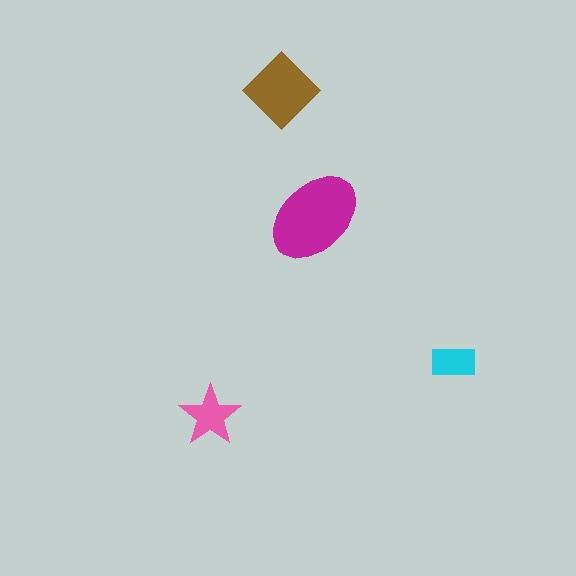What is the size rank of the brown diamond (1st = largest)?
2nd.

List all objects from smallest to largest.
The cyan rectangle, the pink star, the brown diamond, the magenta ellipse.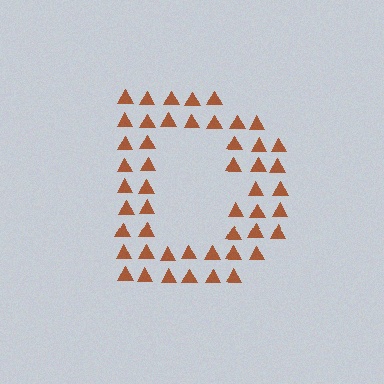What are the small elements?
The small elements are triangles.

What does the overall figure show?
The overall figure shows the letter D.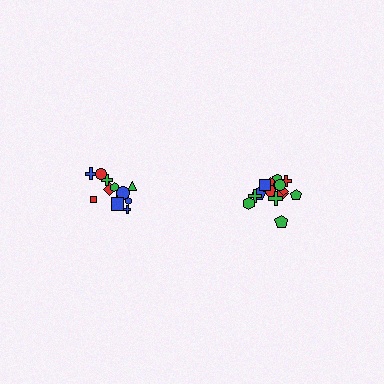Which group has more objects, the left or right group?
The right group.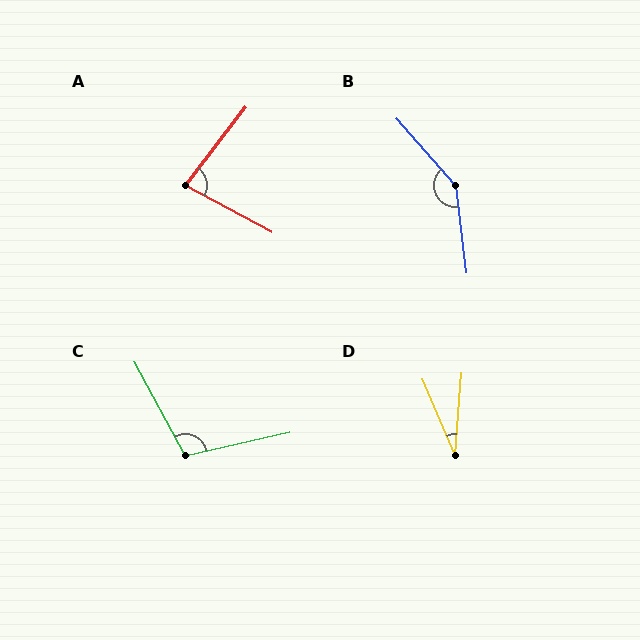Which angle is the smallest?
D, at approximately 28 degrees.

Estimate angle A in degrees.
Approximately 81 degrees.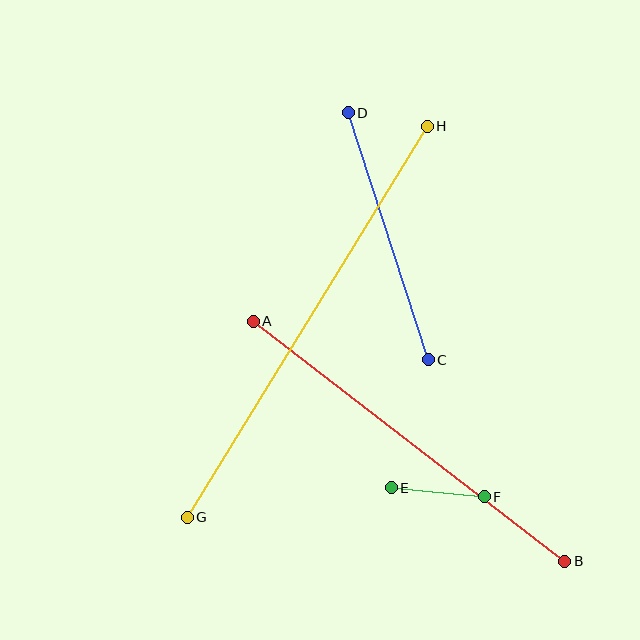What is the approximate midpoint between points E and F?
The midpoint is at approximately (438, 492) pixels.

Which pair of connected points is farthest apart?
Points G and H are farthest apart.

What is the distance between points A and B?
The distance is approximately 394 pixels.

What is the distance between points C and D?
The distance is approximately 260 pixels.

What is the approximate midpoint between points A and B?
The midpoint is at approximately (409, 441) pixels.